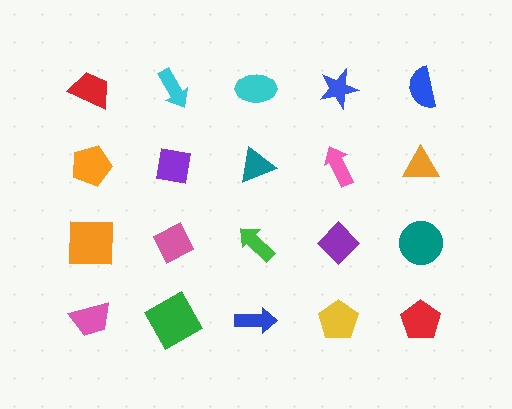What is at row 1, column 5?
A blue semicircle.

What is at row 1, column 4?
A blue star.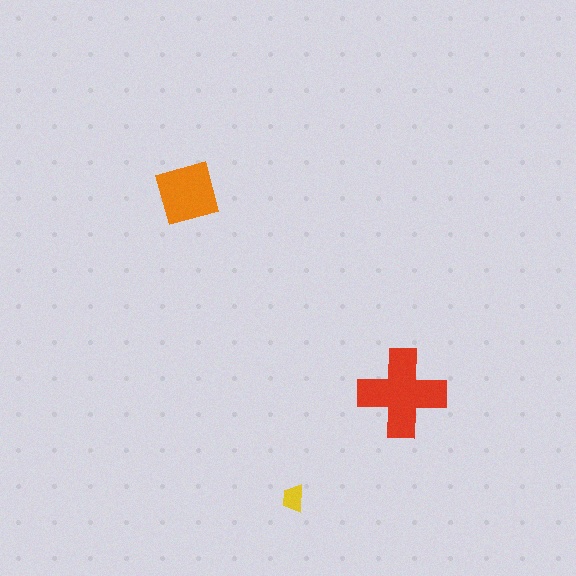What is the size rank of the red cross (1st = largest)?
1st.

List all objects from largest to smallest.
The red cross, the orange diamond, the yellow trapezoid.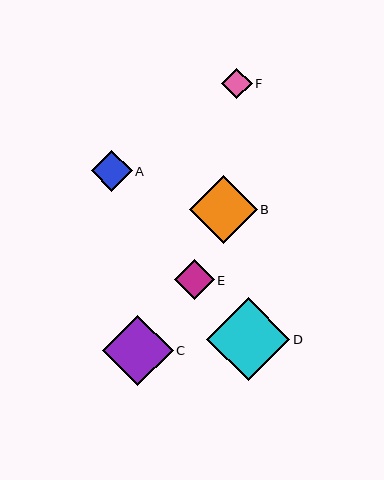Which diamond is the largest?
Diamond D is the largest with a size of approximately 83 pixels.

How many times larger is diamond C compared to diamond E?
Diamond C is approximately 1.8 times the size of diamond E.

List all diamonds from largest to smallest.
From largest to smallest: D, C, B, A, E, F.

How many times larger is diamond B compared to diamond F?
Diamond B is approximately 2.2 times the size of diamond F.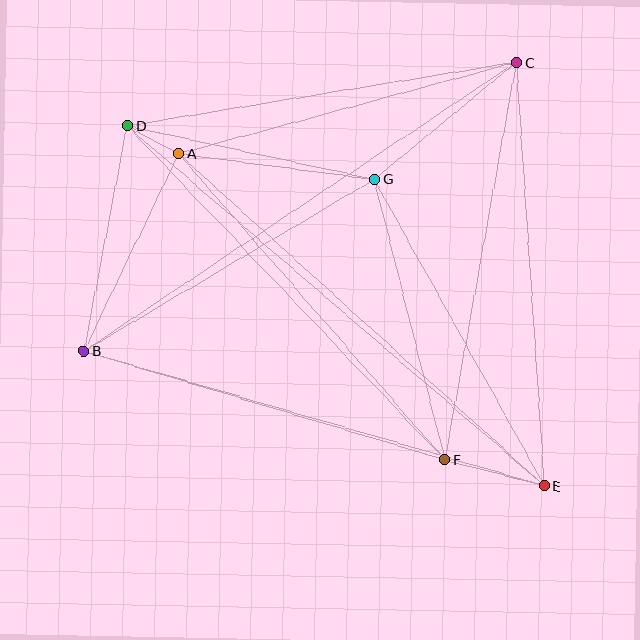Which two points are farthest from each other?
Points D and E are farthest from each other.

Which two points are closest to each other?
Points A and D are closest to each other.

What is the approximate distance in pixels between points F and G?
The distance between F and G is approximately 289 pixels.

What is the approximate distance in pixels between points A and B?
The distance between A and B is approximately 219 pixels.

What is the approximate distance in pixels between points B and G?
The distance between B and G is approximately 337 pixels.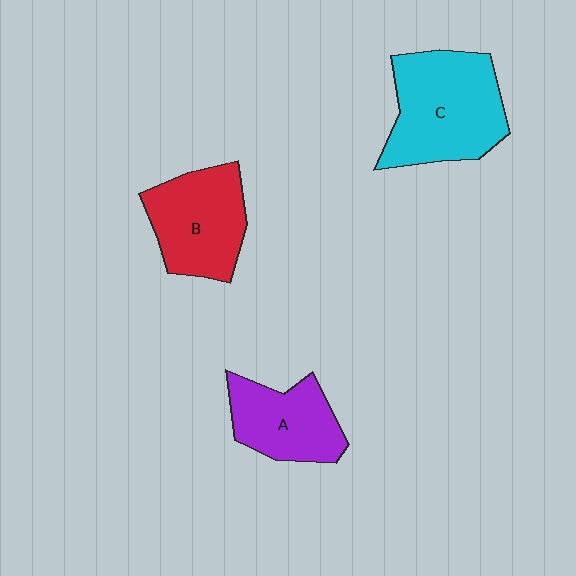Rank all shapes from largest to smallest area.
From largest to smallest: C (cyan), B (red), A (purple).